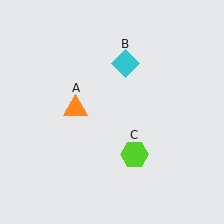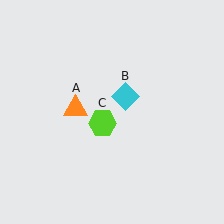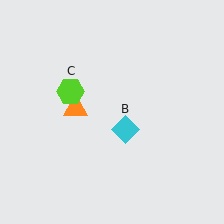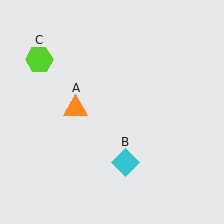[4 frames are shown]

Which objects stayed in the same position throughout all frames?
Orange triangle (object A) remained stationary.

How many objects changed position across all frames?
2 objects changed position: cyan diamond (object B), lime hexagon (object C).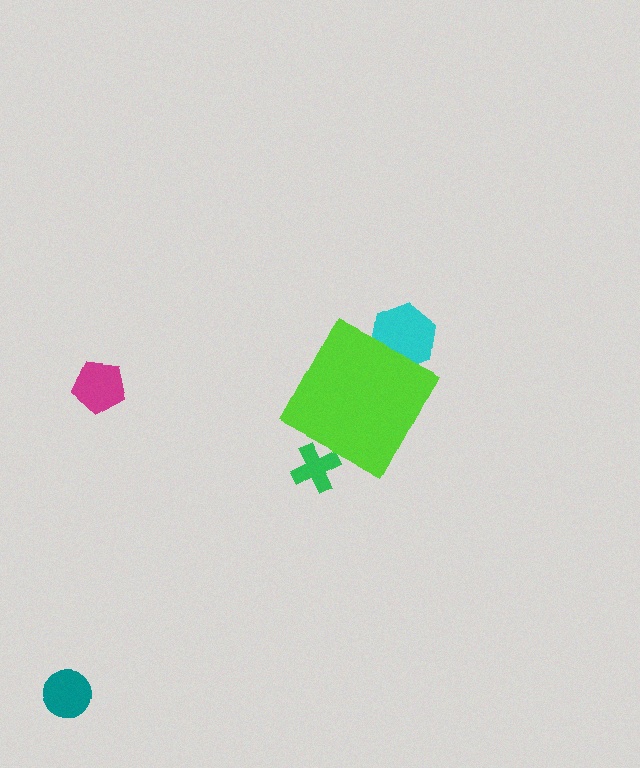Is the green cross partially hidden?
Yes, the green cross is partially hidden behind the lime diamond.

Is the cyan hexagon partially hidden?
Yes, the cyan hexagon is partially hidden behind the lime diamond.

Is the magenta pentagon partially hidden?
No, the magenta pentagon is fully visible.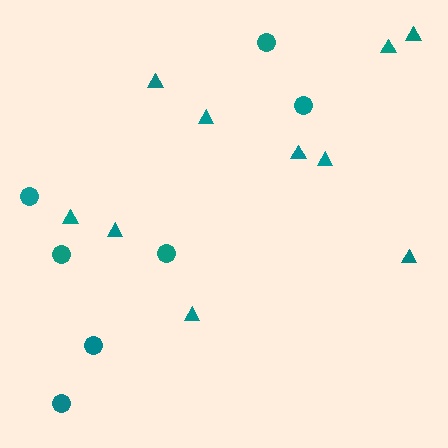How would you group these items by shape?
There are 2 groups: one group of triangles (10) and one group of circles (7).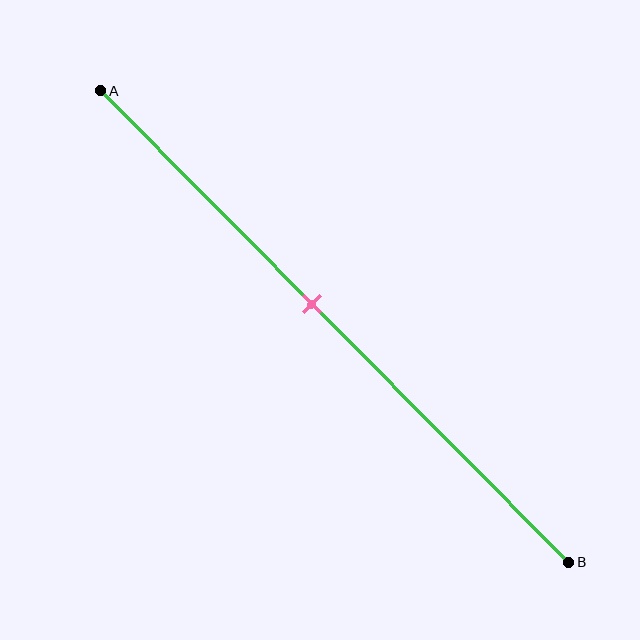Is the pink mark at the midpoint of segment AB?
No, the mark is at about 45% from A, not at the 50% midpoint.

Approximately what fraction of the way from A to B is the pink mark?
The pink mark is approximately 45% of the way from A to B.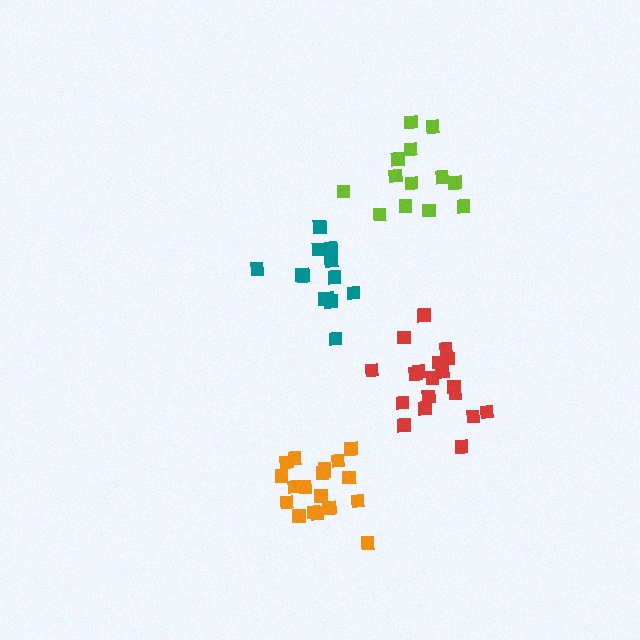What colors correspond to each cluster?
The clusters are colored: red, orange, teal, lime.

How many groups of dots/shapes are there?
There are 4 groups.